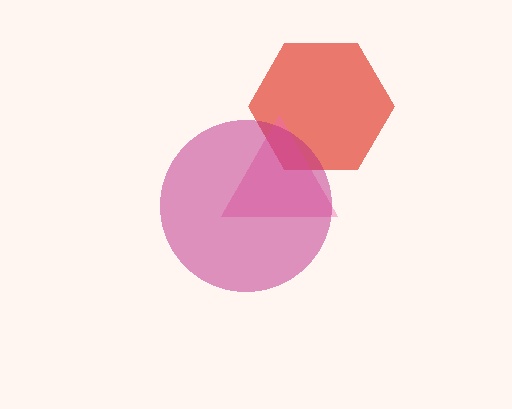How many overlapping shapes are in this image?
There are 3 overlapping shapes in the image.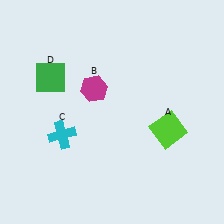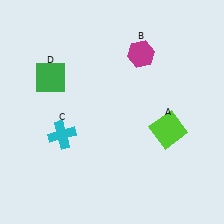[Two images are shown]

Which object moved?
The magenta hexagon (B) moved right.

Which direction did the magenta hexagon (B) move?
The magenta hexagon (B) moved right.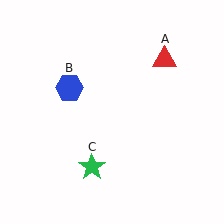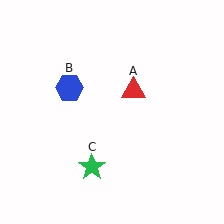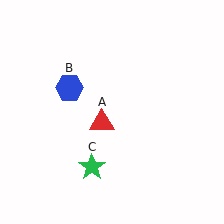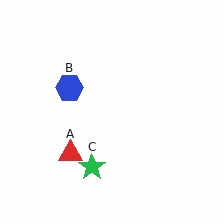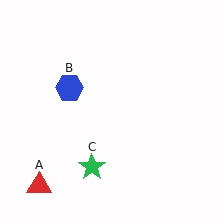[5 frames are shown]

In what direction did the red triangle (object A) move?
The red triangle (object A) moved down and to the left.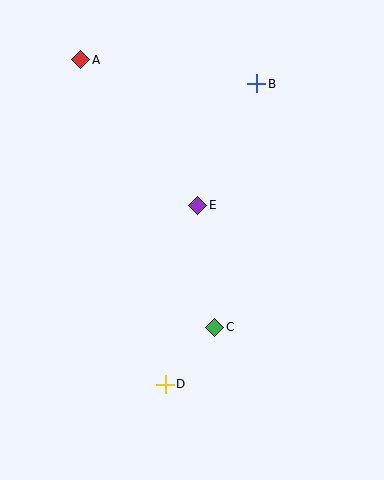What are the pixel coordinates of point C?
Point C is at (215, 327).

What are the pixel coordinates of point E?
Point E is at (198, 205).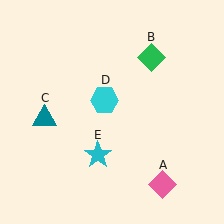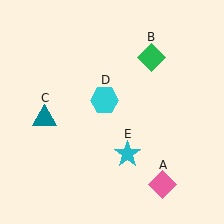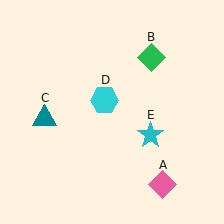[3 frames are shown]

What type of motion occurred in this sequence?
The cyan star (object E) rotated counterclockwise around the center of the scene.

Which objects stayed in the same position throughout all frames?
Pink diamond (object A) and green diamond (object B) and teal triangle (object C) and cyan hexagon (object D) remained stationary.